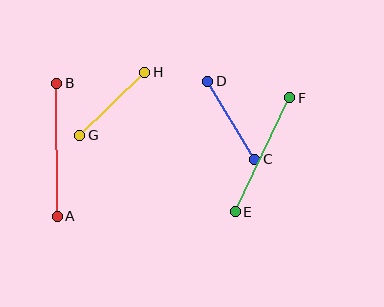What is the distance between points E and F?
The distance is approximately 126 pixels.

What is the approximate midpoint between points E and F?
The midpoint is at approximately (262, 155) pixels.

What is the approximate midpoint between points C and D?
The midpoint is at approximately (231, 120) pixels.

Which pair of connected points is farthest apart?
Points A and B are farthest apart.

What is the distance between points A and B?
The distance is approximately 133 pixels.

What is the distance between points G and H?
The distance is approximately 90 pixels.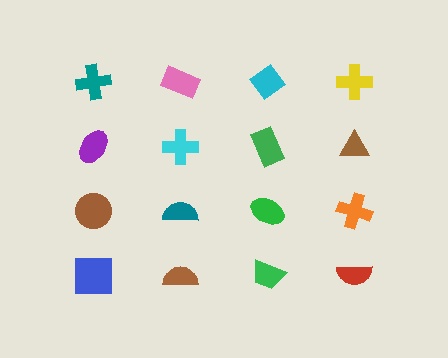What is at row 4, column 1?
A blue square.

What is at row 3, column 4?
An orange cross.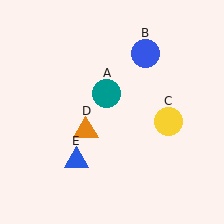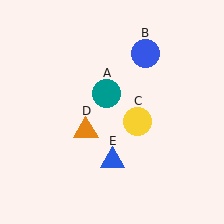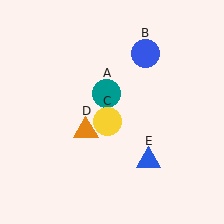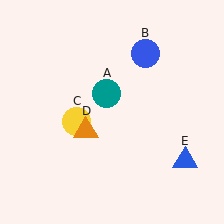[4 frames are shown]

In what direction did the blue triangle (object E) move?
The blue triangle (object E) moved right.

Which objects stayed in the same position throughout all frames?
Teal circle (object A) and blue circle (object B) and orange triangle (object D) remained stationary.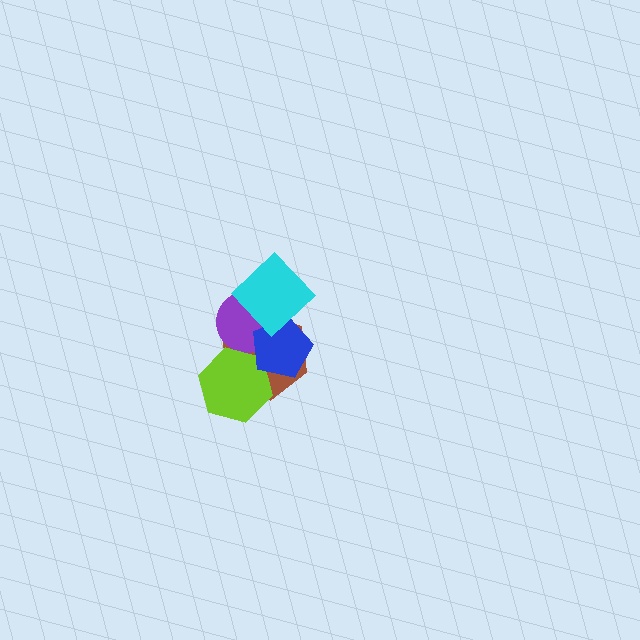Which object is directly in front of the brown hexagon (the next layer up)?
The purple circle is directly in front of the brown hexagon.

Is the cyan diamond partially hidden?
No, no other shape covers it.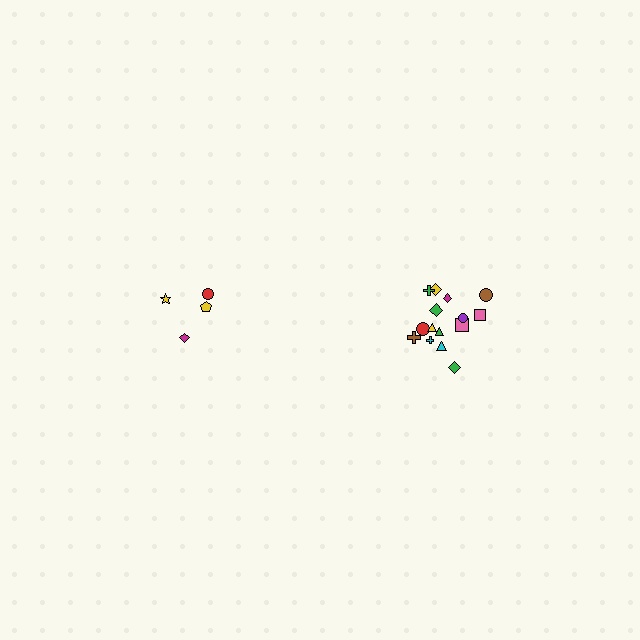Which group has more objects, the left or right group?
The right group.